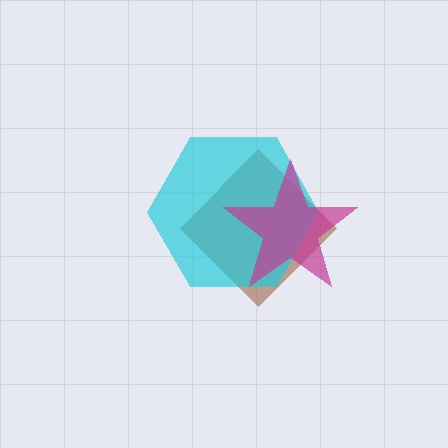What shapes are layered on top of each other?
The layered shapes are: a brown diamond, a cyan hexagon, a magenta star.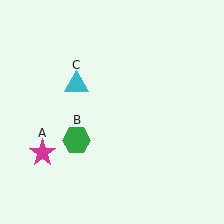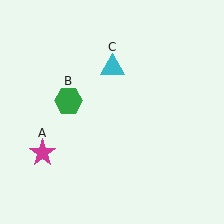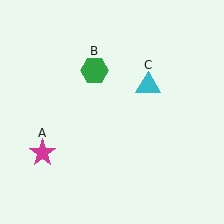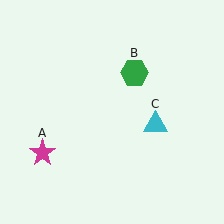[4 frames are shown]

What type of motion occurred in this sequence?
The green hexagon (object B), cyan triangle (object C) rotated clockwise around the center of the scene.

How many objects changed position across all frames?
2 objects changed position: green hexagon (object B), cyan triangle (object C).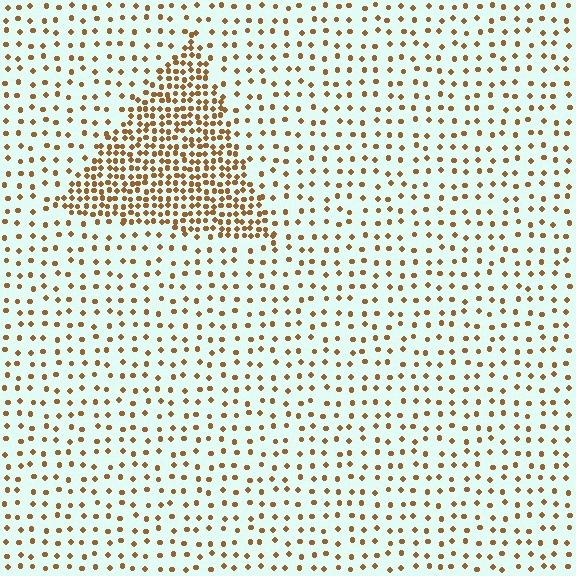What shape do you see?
I see a triangle.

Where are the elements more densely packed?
The elements are more densely packed inside the triangle boundary.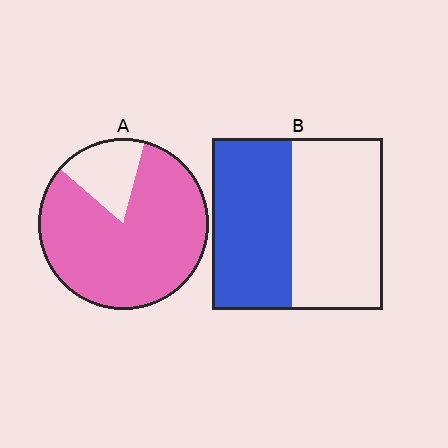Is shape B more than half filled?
Roughly half.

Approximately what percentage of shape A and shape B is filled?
A is approximately 80% and B is approximately 45%.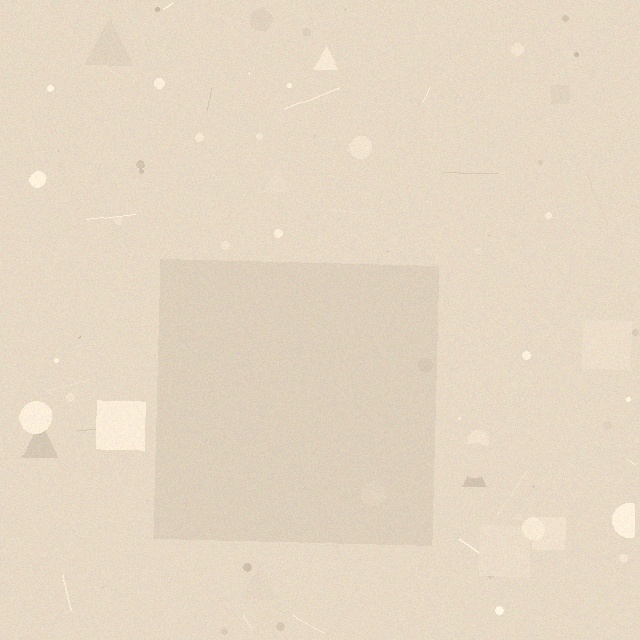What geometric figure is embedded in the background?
A square is embedded in the background.